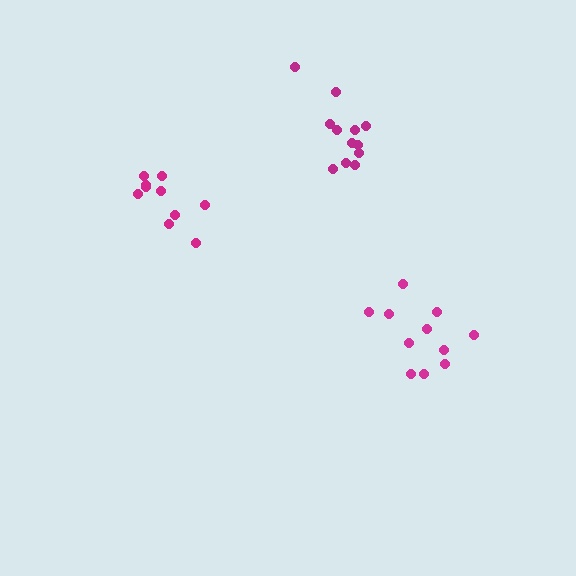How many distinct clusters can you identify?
There are 3 distinct clusters.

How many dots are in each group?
Group 1: 12 dots, Group 2: 10 dots, Group 3: 11 dots (33 total).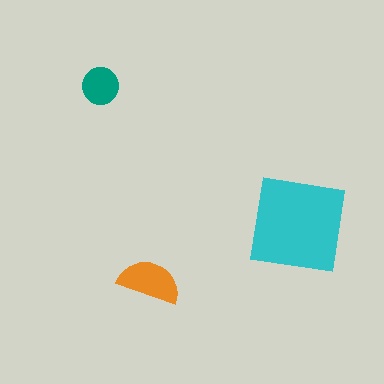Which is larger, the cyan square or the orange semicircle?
The cyan square.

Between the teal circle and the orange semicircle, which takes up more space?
The orange semicircle.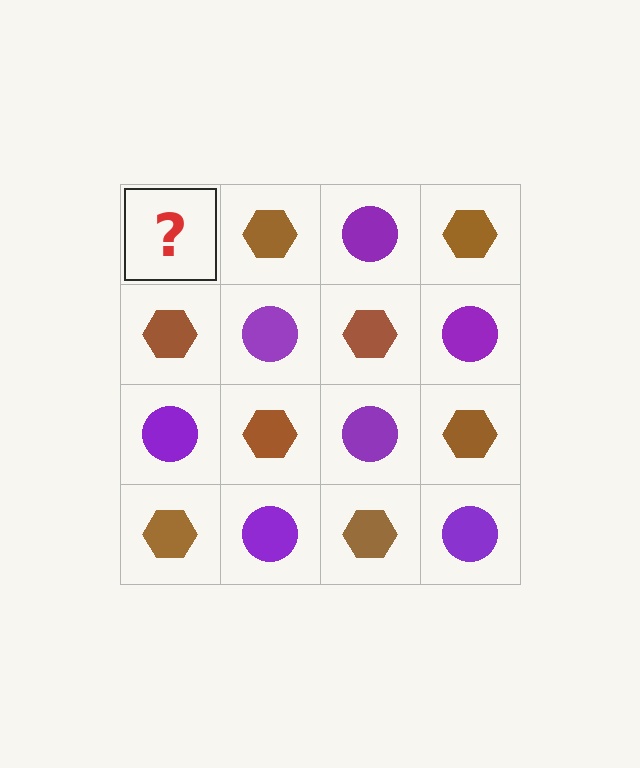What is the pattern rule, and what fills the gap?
The rule is that it alternates purple circle and brown hexagon in a checkerboard pattern. The gap should be filled with a purple circle.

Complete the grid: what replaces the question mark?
The question mark should be replaced with a purple circle.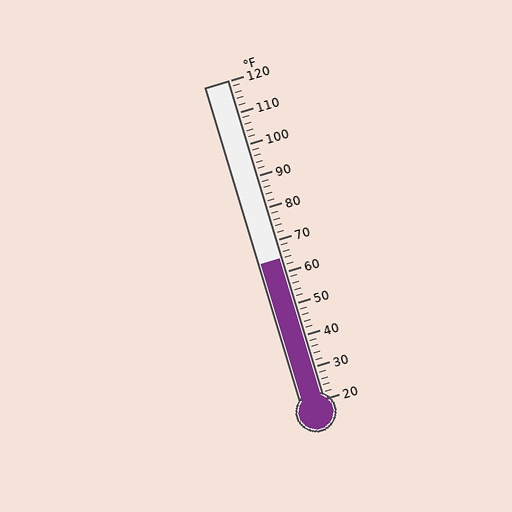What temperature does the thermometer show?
The thermometer shows approximately 64°F.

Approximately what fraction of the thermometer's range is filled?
The thermometer is filled to approximately 45% of its range.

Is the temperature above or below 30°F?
The temperature is above 30°F.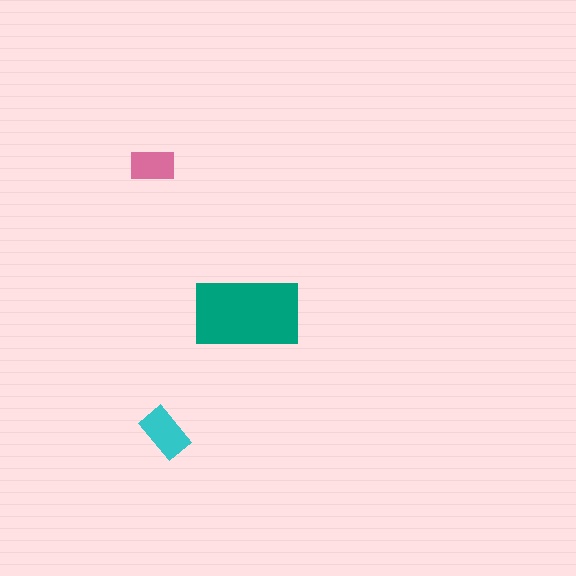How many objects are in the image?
There are 3 objects in the image.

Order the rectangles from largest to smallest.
the teal one, the cyan one, the pink one.